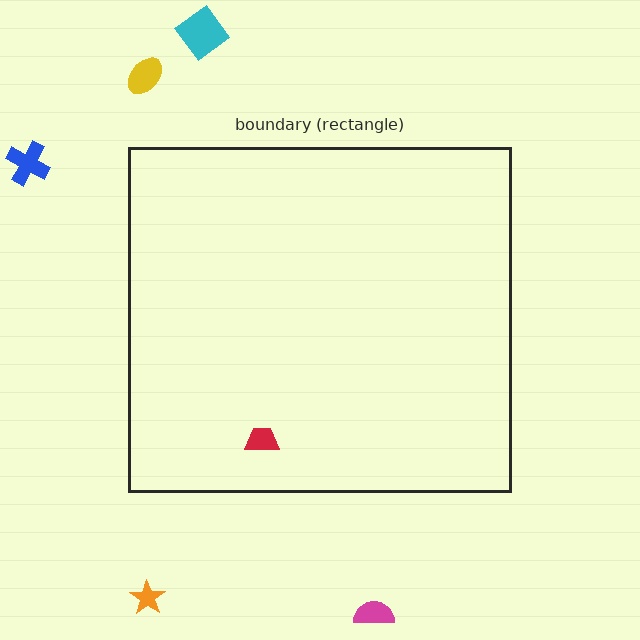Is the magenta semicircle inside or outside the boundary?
Outside.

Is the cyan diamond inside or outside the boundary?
Outside.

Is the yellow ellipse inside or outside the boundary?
Outside.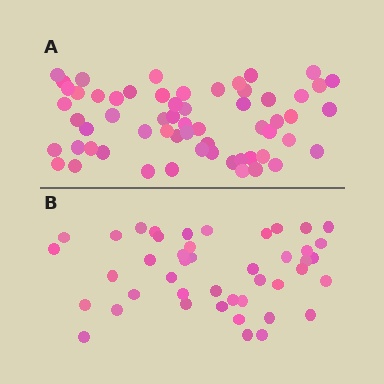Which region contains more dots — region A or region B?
Region A (the top region) has more dots.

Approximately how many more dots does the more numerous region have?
Region A has approximately 15 more dots than region B.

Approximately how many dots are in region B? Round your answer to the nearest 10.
About 40 dots. (The exact count is 44, which rounds to 40.)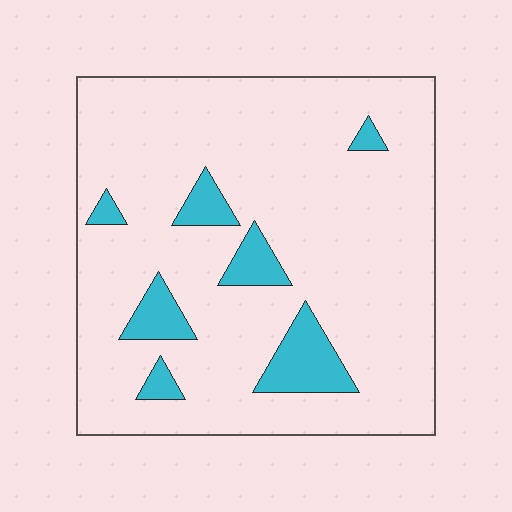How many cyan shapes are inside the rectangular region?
7.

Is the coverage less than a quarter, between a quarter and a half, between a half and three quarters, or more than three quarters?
Less than a quarter.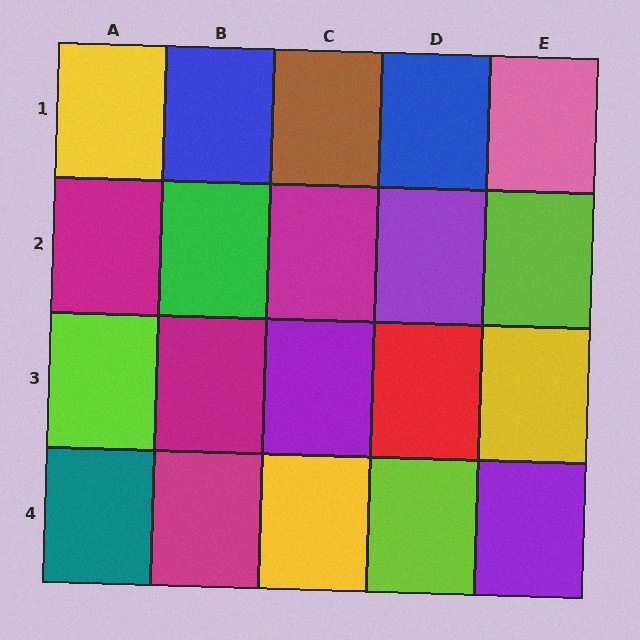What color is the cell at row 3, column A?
Lime.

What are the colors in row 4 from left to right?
Teal, magenta, yellow, lime, purple.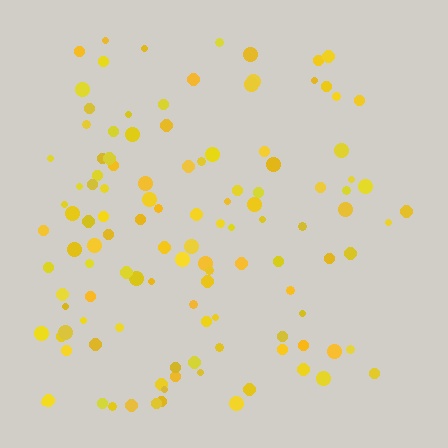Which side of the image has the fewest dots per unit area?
The right.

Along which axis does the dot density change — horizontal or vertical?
Horizontal.